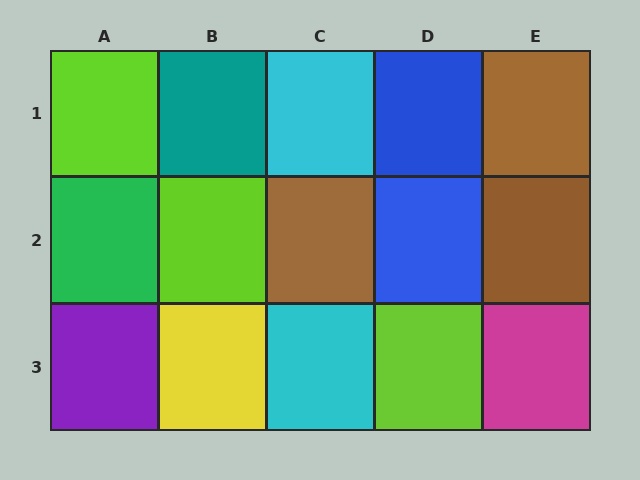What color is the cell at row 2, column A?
Green.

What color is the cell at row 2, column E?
Brown.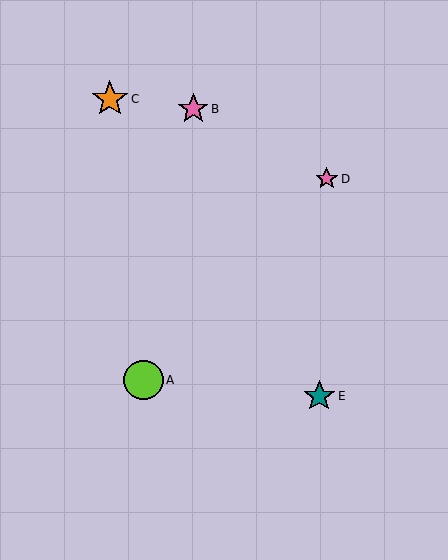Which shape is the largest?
The lime circle (labeled A) is the largest.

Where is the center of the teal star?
The center of the teal star is at (319, 396).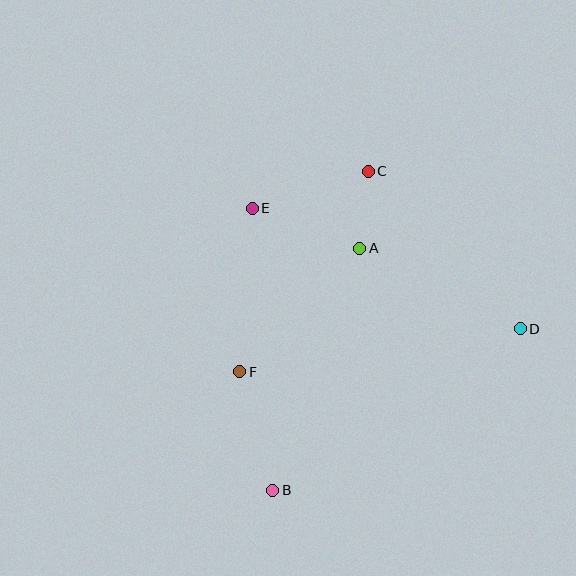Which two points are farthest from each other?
Points B and C are farthest from each other.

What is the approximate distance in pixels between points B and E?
The distance between B and E is approximately 283 pixels.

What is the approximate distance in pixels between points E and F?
The distance between E and F is approximately 164 pixels.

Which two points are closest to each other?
Points A and C are closest to each other.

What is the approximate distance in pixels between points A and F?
The distance between A and F is approximately 172 pixels.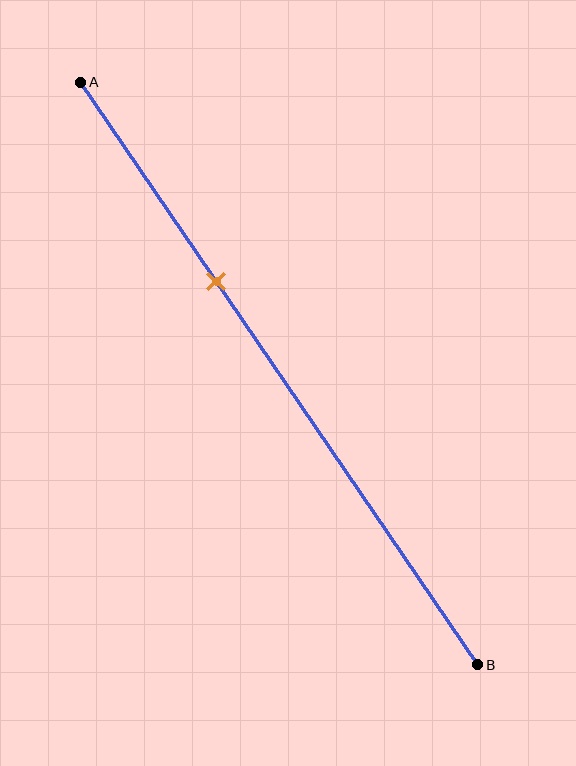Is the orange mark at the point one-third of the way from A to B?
Yes, the mark is approximately at the one-third point.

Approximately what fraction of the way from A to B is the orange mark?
The orange mark is approximately 35% of the way from A to B.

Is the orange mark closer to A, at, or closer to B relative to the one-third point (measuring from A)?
The orange mark is approximately at the one-third point of segment AB.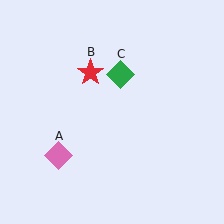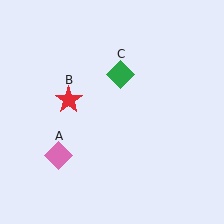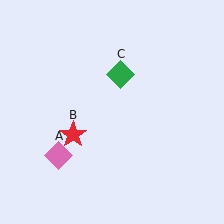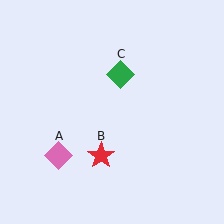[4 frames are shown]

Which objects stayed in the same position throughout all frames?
Pink diamond (object A) and green diamond (object C) remained stationary.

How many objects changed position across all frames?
1 object changed position: red star (object B).